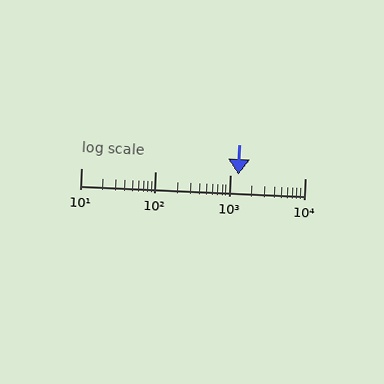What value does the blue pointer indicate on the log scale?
The pointer indicates approximately 1300.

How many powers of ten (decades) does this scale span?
The scale spans 3 decades, from 10 to 10000.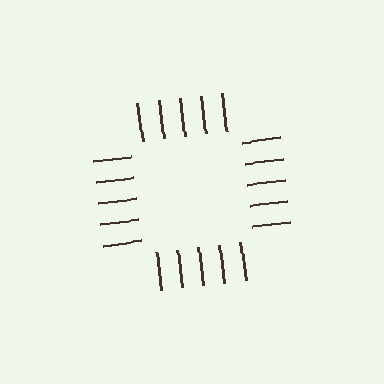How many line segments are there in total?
20 — 5 along each of the 4 edges.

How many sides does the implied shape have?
4 sides — the line-ends trace a square.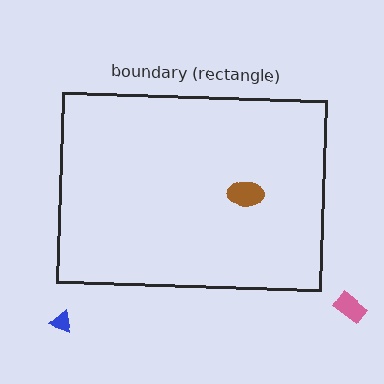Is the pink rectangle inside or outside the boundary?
Outside.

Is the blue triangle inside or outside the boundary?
Outside.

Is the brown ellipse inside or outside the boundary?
Inside.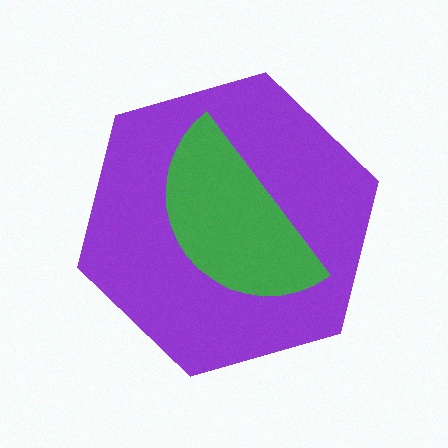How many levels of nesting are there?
2.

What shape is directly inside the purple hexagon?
The green semicircle.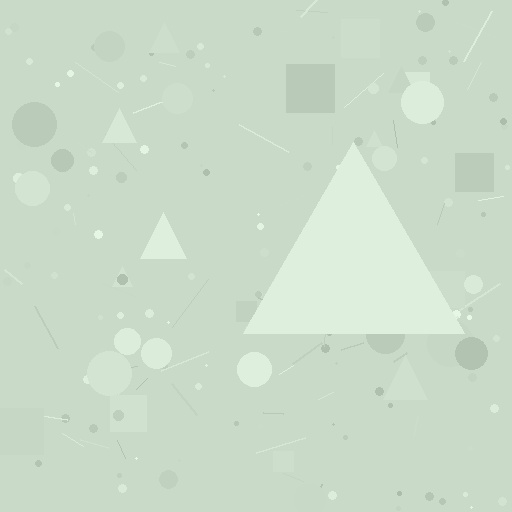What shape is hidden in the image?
A triangle is hidden in the image.